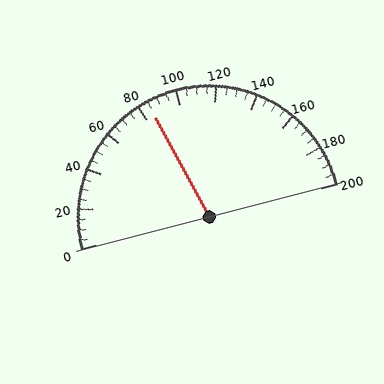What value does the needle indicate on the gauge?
The needle indicates approximately 85.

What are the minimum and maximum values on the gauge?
The gauge ranges from 0 to 200.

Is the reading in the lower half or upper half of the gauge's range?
The reading is in the lower half of the range (0 to 200).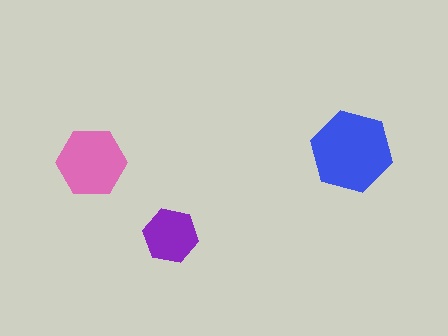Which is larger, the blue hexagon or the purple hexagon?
The blue one.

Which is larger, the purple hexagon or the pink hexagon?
The pink one.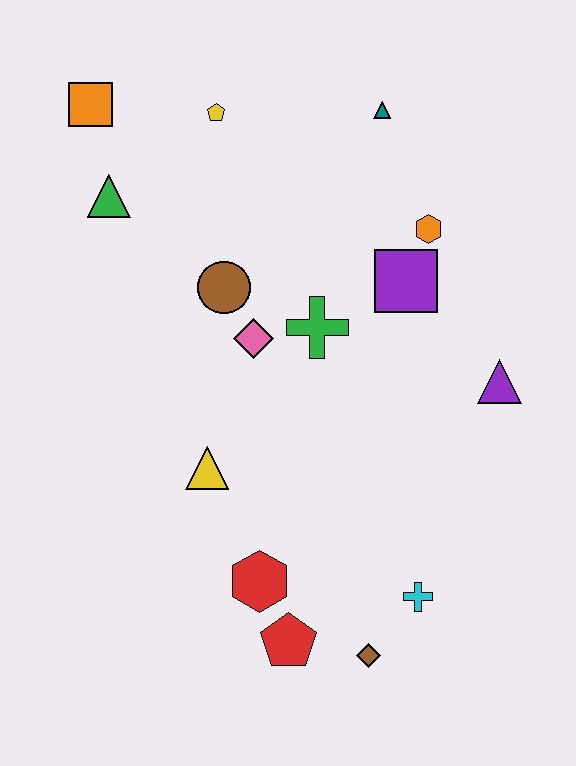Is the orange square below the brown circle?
No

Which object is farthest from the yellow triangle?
The teal triangle is farthest from the yellow triangle.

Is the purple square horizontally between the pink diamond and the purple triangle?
Yes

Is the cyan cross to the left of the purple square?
No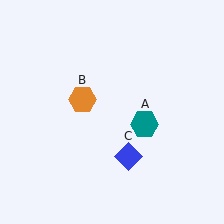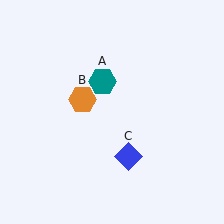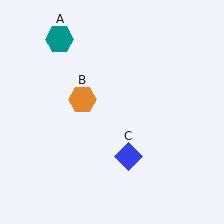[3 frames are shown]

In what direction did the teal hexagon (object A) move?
The teal hexagon (object A) moved up and to the left.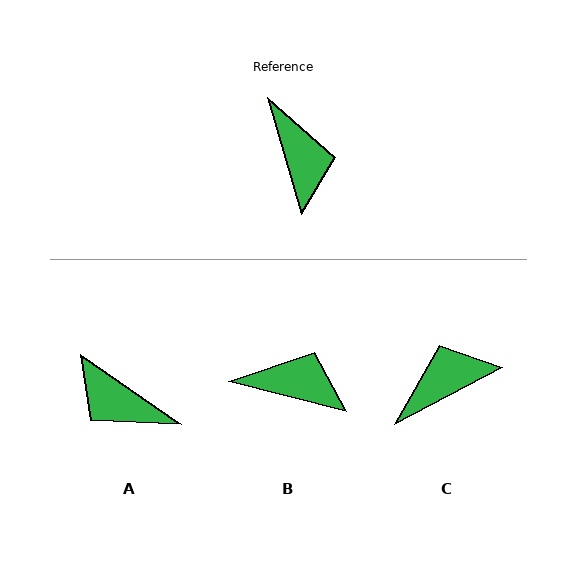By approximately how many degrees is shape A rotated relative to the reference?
Approximately 141 degrees clockwise.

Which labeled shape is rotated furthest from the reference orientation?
A, about 141 degrees away.